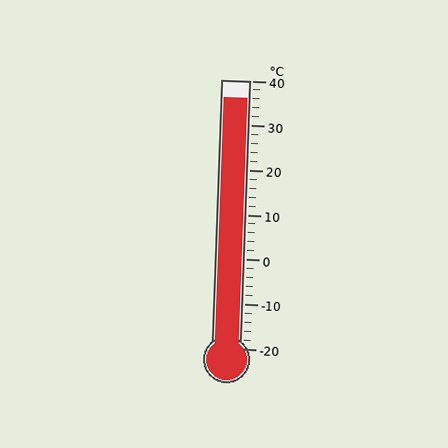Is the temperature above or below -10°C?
The temperature is above -10°C.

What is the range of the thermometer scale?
The thermometer scale ranges from -20°C to 40°C.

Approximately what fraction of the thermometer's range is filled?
The thermometer is filled to approximately 95% of its range.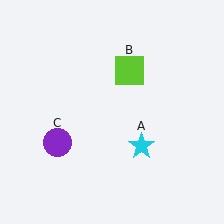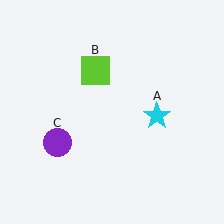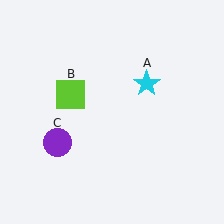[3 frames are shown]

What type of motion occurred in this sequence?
The cyan star (object A), lime square (object B) rotated counterclockwise around the center of the scene.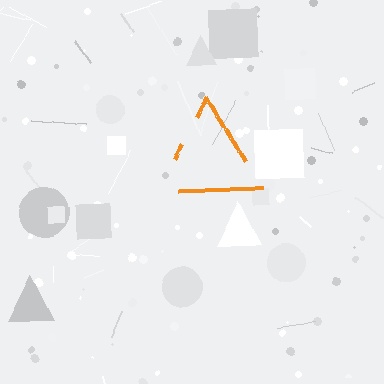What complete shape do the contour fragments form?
The contour fragments form a triangle.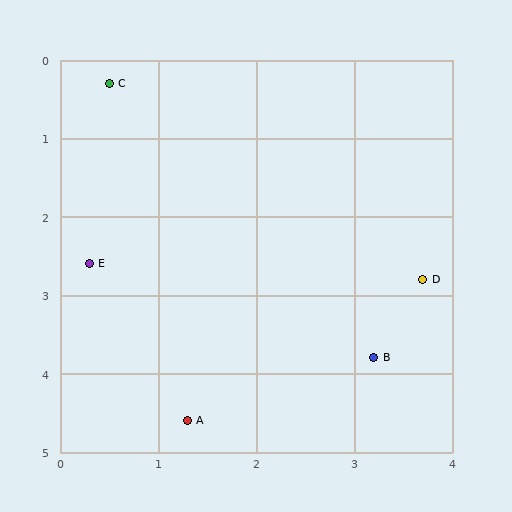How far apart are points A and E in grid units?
Points A and E are about 2.2 grid units apart.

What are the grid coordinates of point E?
Point E is at approximately (0.3, 2.6).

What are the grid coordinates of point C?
Point C is at approximately (0.5, 0.3).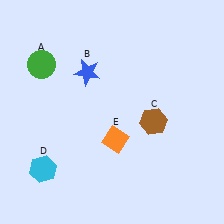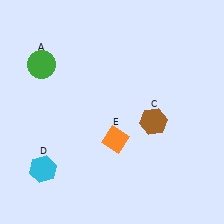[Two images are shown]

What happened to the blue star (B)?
The blue star (B) was removed in Image 2. It was in the top-left area of Image 1.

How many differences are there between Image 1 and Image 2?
There is 1 difference between the two images.